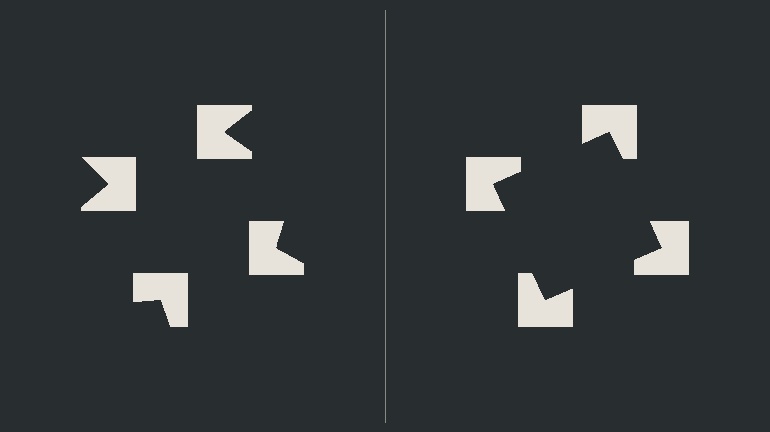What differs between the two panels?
The notched squares are positioned identically on both sides; only the wedge orientations differ. On the right they align to a square; on the left they are misaligned.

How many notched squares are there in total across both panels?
8 — 4 on each side.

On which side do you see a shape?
An illusory square appears on the right side. On the left side the wedge cuts are rotated, so no coherent shape forms.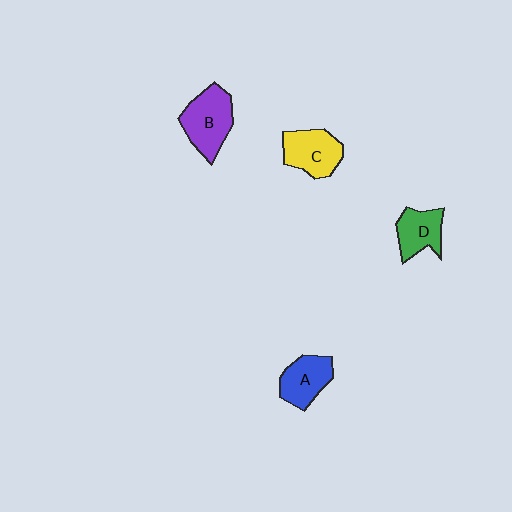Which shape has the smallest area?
Shape D (green).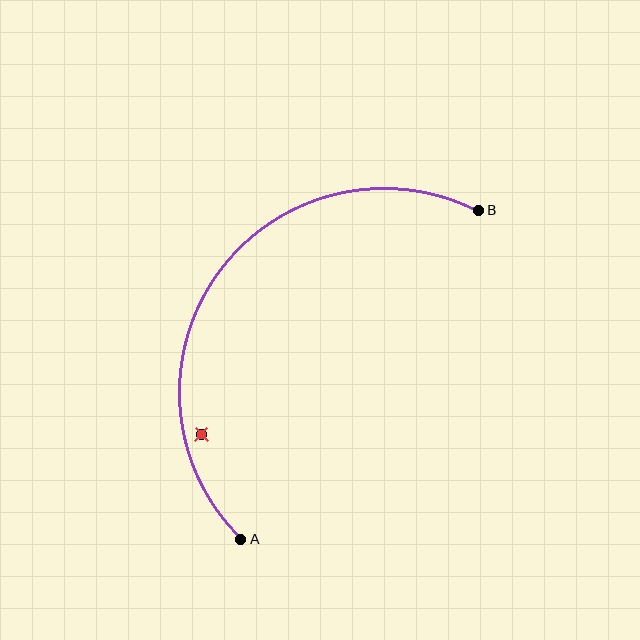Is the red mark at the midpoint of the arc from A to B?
No — the red mark does not lie on the arc at all. It sits slightly inside the curve.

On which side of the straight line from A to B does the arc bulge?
The arc bulges above and to the left of the straight line connecting A and B.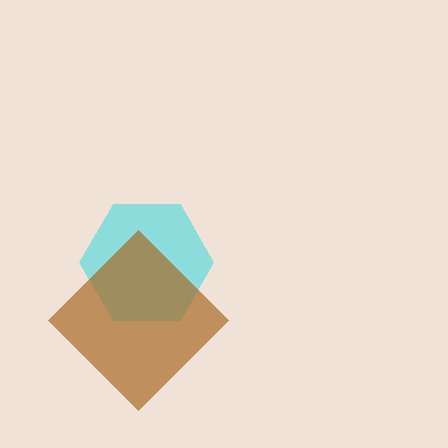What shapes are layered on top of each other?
The layered shapes are: a cyan hexagon, a brown diamond.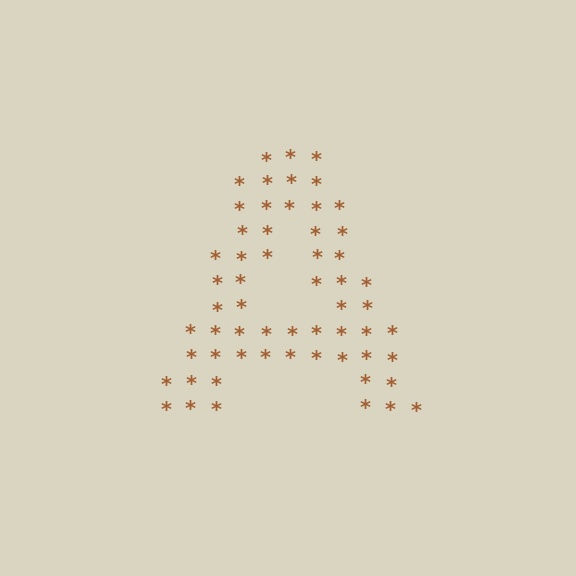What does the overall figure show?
The overall figure shows the letter A.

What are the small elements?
The small elements are asterisks.